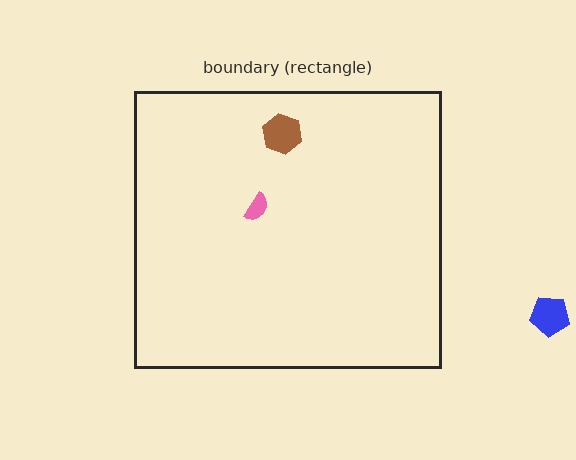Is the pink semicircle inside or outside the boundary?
Inside.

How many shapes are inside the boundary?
2 inside, 1 outside.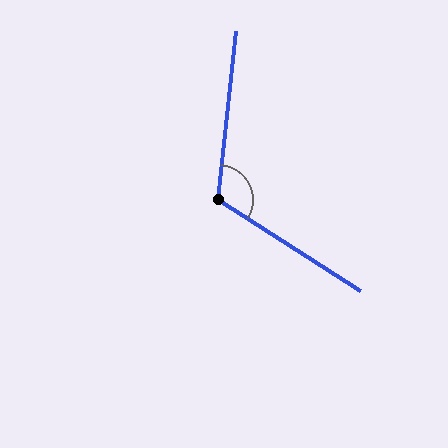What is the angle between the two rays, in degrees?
Approximately 116 degrees.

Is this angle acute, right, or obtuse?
It is obtuse.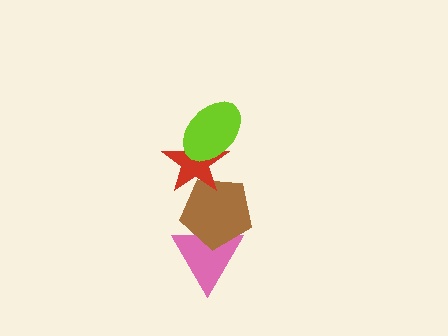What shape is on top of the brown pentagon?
The red star is on top of the brown pentagon.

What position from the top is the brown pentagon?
The brown pentagon is 3rd from the top.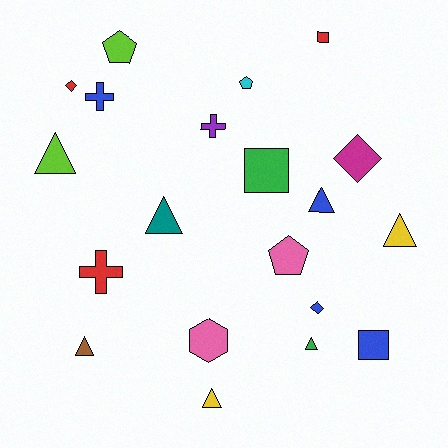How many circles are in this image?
There are no circles.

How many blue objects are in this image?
There are 4 blue objects.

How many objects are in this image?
There are 20 objects.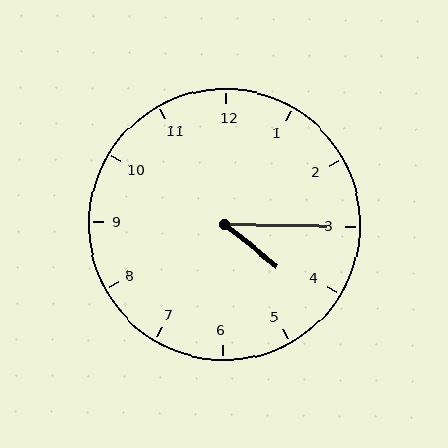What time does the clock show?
4:15.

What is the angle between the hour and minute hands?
Approximately 38 degrees.